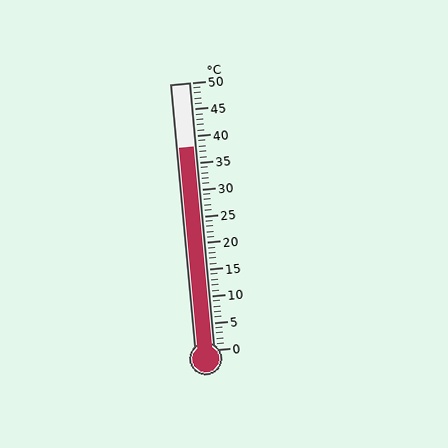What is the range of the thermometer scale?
The thermometer scale ranges from 0°C to 50°C.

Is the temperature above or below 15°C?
The temperature is above 15°C.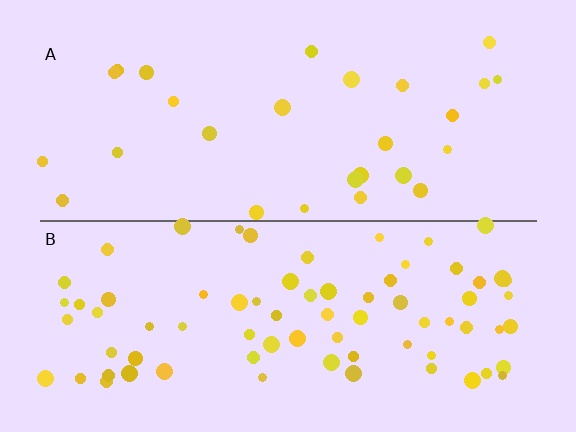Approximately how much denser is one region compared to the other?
Approximately 2.7× — region B over region A.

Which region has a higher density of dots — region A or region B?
B (the bottom).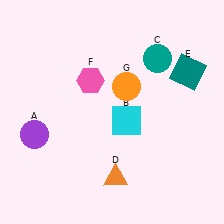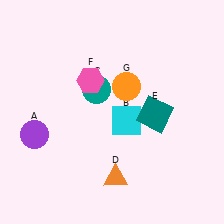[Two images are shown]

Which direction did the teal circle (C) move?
The teal circle (C) moved left.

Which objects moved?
The objects that moved are: the teal circle (C), the teal square (E).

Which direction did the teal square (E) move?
The teal square (E) moved down.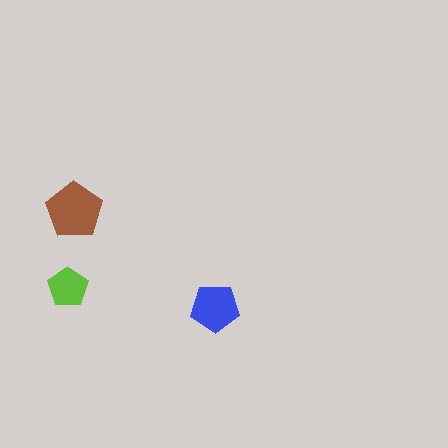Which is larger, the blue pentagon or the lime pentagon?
The blue one.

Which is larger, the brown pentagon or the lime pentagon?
The brown one.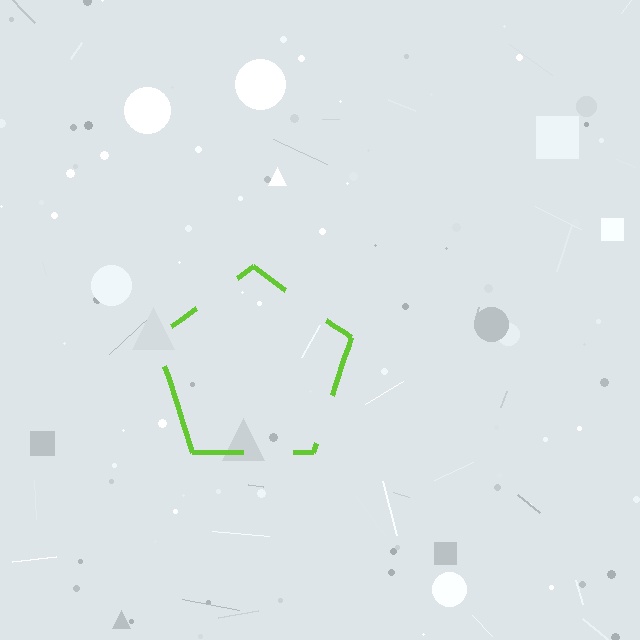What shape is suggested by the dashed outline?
The dashed outline suggests a pentagon.